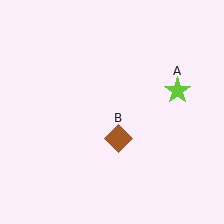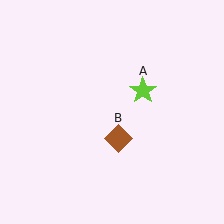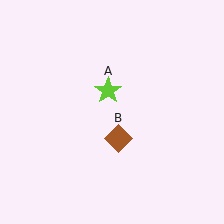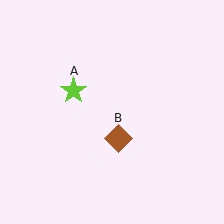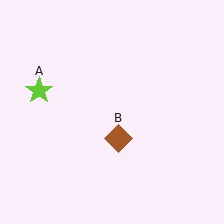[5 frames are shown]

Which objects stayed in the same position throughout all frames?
Brown diamond (object B) remained stationary.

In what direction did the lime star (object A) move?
The lime star (object A) moved left.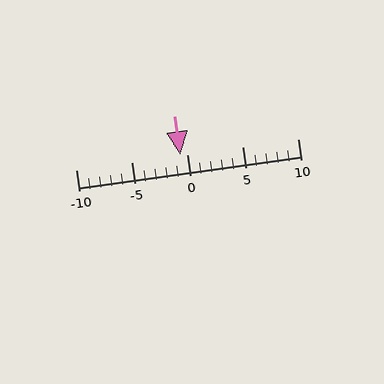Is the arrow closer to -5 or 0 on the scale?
The arrow is closer to 0.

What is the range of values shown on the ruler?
The ruler shows values from -10 to 10.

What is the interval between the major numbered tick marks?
The major tick marks are spaced 5 units apart.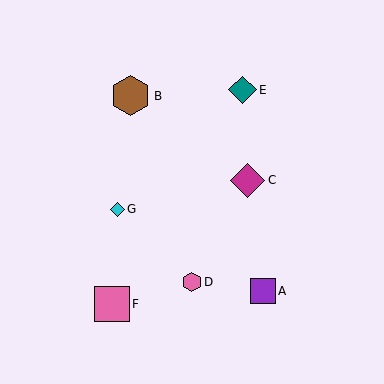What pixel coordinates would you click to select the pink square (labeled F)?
Click at (112, 304) to select the pink square F.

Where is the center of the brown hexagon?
The center of the brown hexagon is at (131, 96).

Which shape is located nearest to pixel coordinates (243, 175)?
The magenta diamond (labeled C) at (247, 180) is nearest to that location.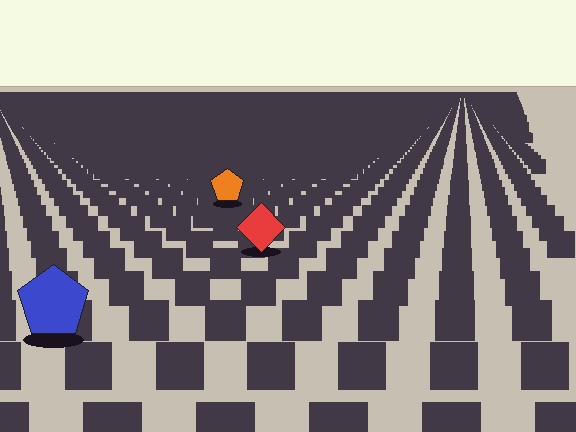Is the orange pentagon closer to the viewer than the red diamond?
No. The red diamond is closer — you can tell from the texture gradient: the ground texture is coarser near it.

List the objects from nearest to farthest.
From nearest to farthest: the blue pentagon, the red diamond, the orange pentagon.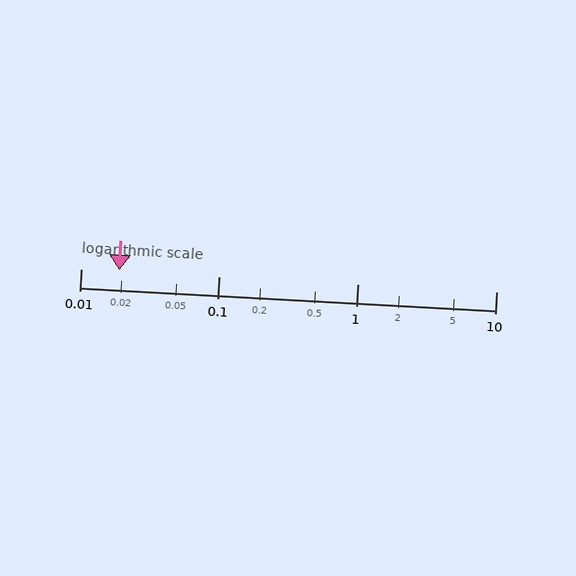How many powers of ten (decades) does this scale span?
The scale spans 3 decades, from 0.01 to 10.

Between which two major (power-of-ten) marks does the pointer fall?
The pointer is between 0.01 and 0.1.